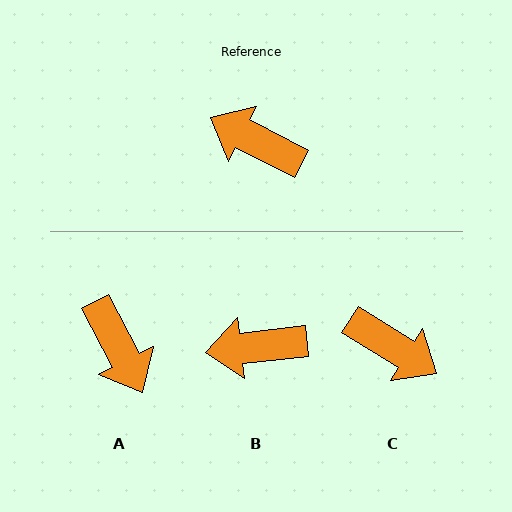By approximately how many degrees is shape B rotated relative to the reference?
Approximately 33 degrees counter-clockwise.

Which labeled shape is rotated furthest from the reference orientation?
C, about 175 degrees away.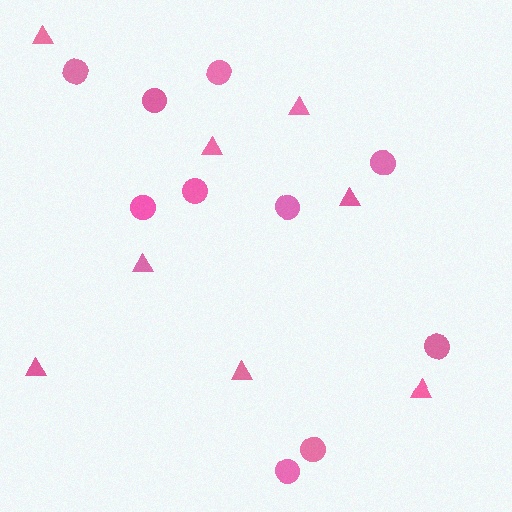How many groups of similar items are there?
There are 2 groups: one group of circles (10) and one group of triangles (8).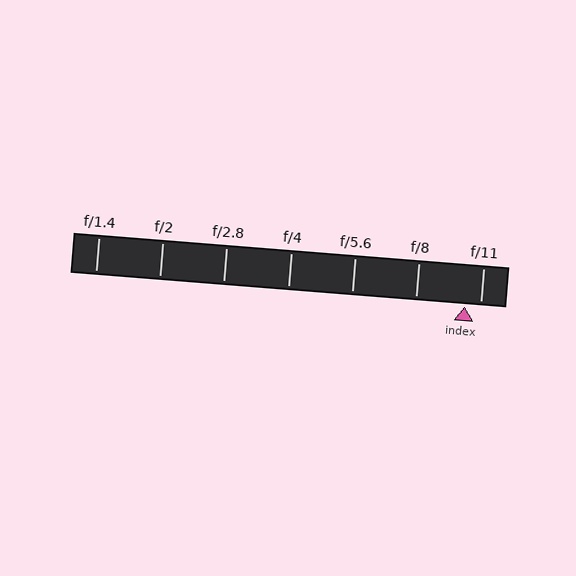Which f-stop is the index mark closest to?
The index mark is closest to f/11.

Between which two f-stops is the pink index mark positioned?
The index mark is between f/8 and f/11.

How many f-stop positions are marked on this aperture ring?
There are 7 f-stop positions marked.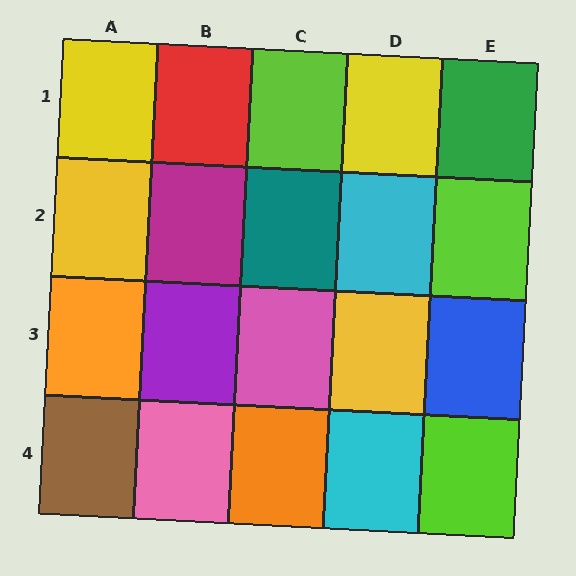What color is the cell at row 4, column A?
Brown.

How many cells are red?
1 cell is red.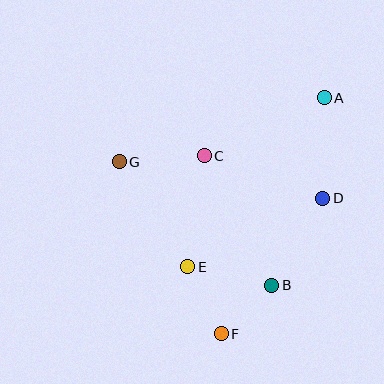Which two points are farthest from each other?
Points A and F are farthest from each other.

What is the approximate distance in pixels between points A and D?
The distance between A and D is approximately 100 pixels.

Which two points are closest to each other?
Points B and F are closest to each other.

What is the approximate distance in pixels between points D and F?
The distance between D and F is approximately 170 pixels.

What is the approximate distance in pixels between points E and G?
The distance between E and G is approximately 126 pixels.